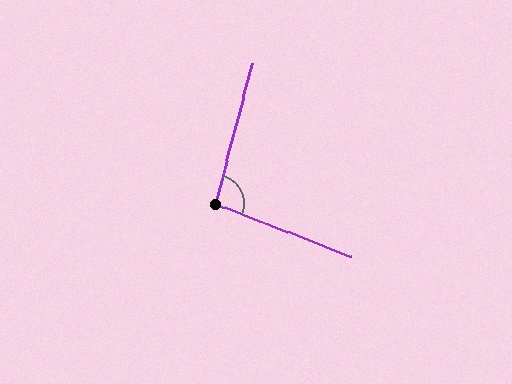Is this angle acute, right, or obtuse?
It is obtuse.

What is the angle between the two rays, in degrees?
Approximately 97 degrees.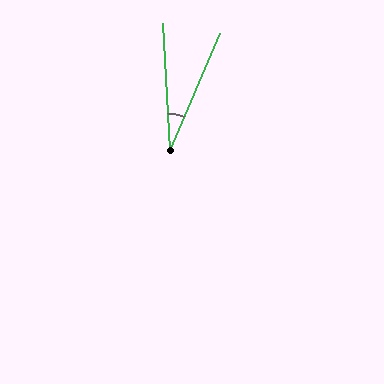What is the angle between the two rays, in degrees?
Approximately 26 degrees.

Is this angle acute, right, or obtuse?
It is acute.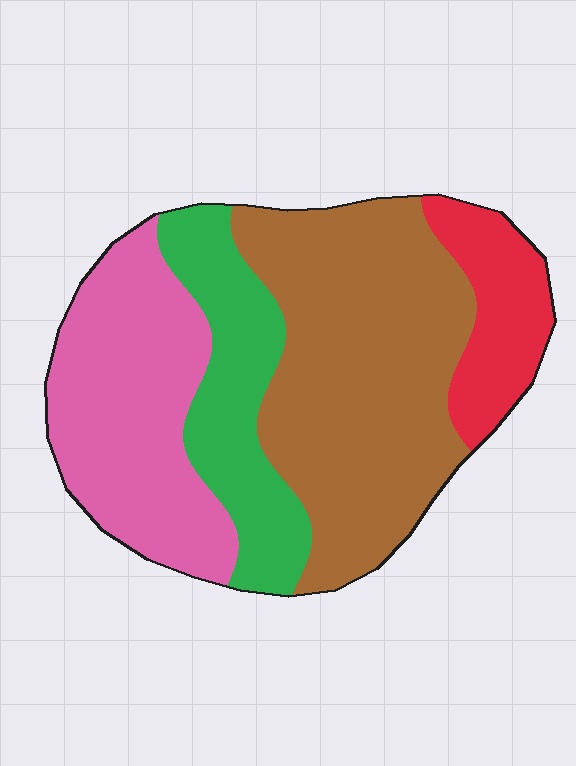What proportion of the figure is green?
Green takes up about one fifth (1/5) of the figure.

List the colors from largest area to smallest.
From largest to smallest: brown, pink, green, red.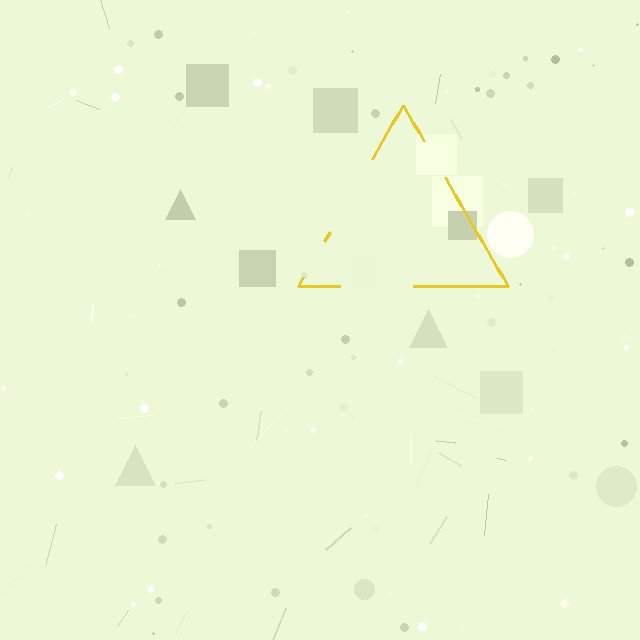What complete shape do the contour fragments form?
The contour fragments form a triangle.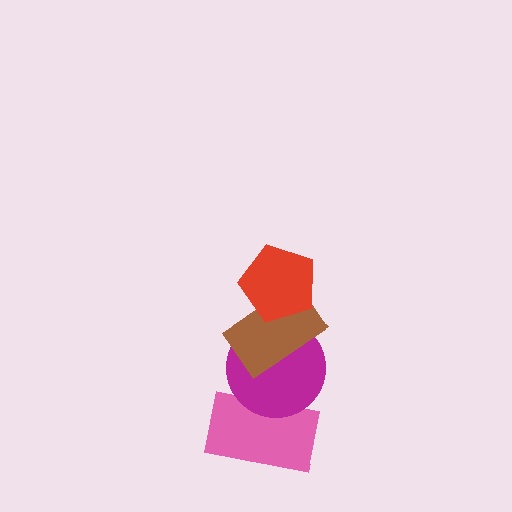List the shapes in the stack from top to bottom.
From top to bottom: the red pentagon, the brown rectangle, the magenta circle, the pink rectangle.